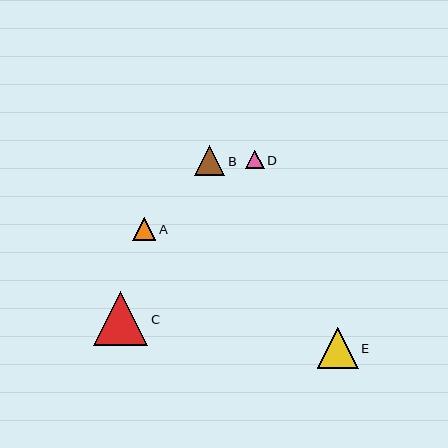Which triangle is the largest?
Triangle C is the largest with a size of approximately 54 pixels.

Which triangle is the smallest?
Triangle D is the smallest with a size of approximately 19 pixels.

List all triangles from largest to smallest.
From largest to smallest: C, E, B, A, D.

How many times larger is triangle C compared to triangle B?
Triangle C is approximately 1.8 times the size of triangle B.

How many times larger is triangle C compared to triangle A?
Triangle C is approximately 2.3 times the size of triangle A.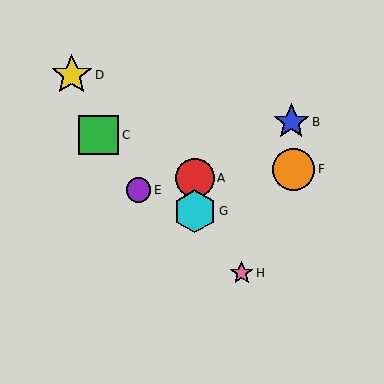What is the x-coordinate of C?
Object C is at x≈99.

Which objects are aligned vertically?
Objects A, G are aligned vertically.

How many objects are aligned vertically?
2 objects (A, G) are aligned vertically.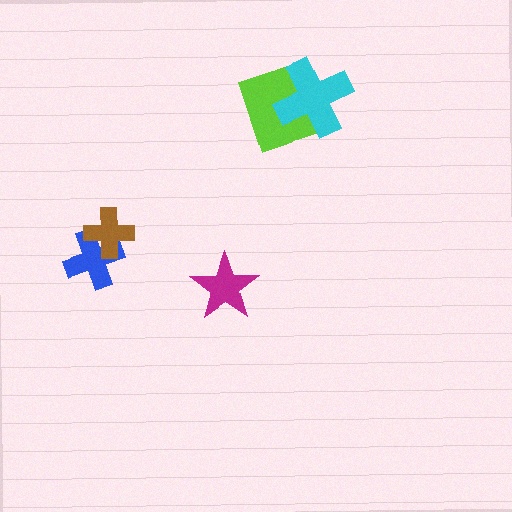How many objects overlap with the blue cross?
1 object overlaps with the blue cross.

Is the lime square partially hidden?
Yes, it is partially covered by another shape.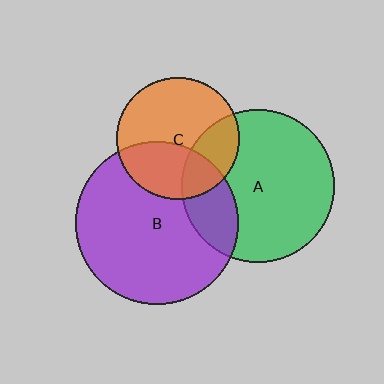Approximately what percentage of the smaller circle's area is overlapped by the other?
Approximately 25%.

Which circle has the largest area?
Circle B (purple).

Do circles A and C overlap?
Yes.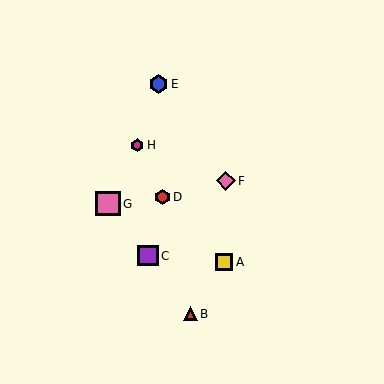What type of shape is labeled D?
Shape D is a red hexagon.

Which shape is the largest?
The pink square (labeled G) is the largest.